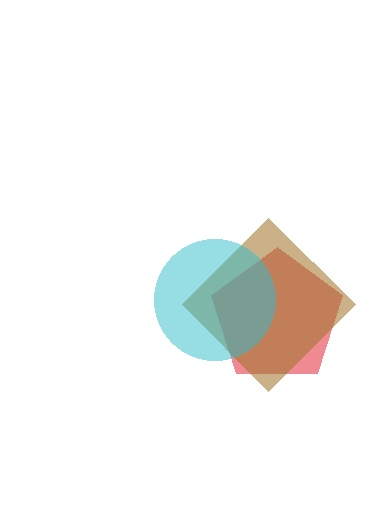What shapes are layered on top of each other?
The layered shapes are: a red pentagon, a brown diamond, a cyan circle.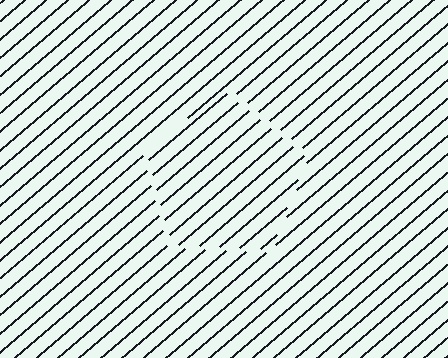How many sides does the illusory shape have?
5 sides — the line-ends trace a pentagon.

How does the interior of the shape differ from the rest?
The interior of the shape contains the same grating, shifted by half a period — the contour is defined by the phase discontinuity where line-ends from the inner and outer gratings abut.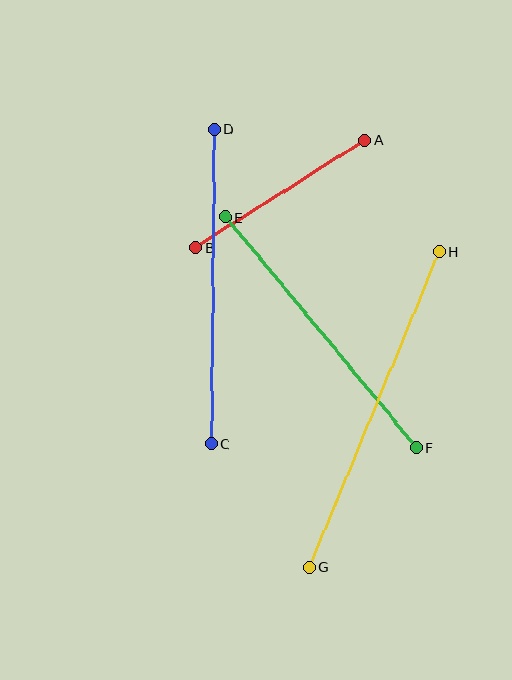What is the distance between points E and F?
The distance is approximately 299 pixels.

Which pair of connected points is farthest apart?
Points G and H are farthest apart.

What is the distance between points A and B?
The distance is approximately 200 pixels.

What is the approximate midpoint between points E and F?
The midpoint is at approximately (321, 332) pixels.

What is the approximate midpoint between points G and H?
The midpoint is at approximately (374, 409) pixels.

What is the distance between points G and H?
The distance is approximately 342 pixels.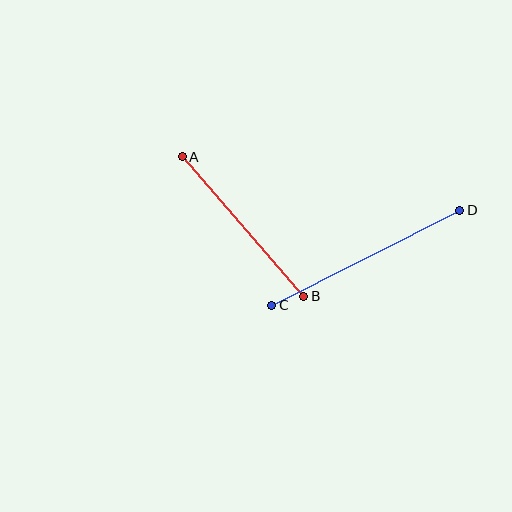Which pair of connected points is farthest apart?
Points C and D are farthest apart.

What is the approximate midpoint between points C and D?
The midpoint is at approximately (366, 258) pixels.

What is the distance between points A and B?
The distance is approximately 185 pixels.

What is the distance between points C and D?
The distance is approximately 210 pixels.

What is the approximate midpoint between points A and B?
The midpoint is at approximately (243, 226) pixels.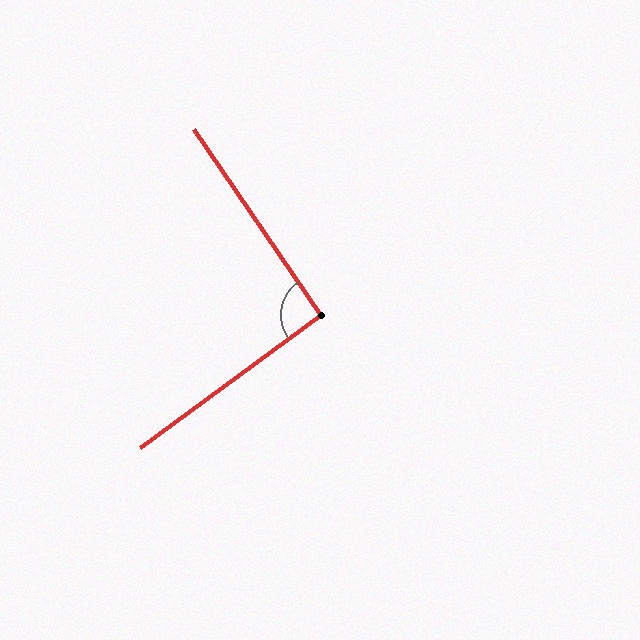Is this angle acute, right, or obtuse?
It is approximately a right angle.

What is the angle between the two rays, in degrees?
Approximately 92 degrees.